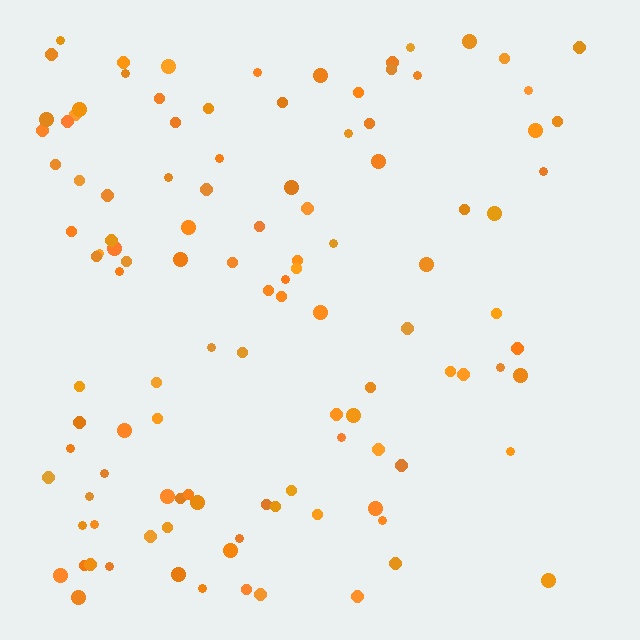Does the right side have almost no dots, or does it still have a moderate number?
Still a moderate number, just noticeably fewer than the left.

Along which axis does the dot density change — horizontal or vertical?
Horizontal.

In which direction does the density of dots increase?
From right to left, with the left side densest.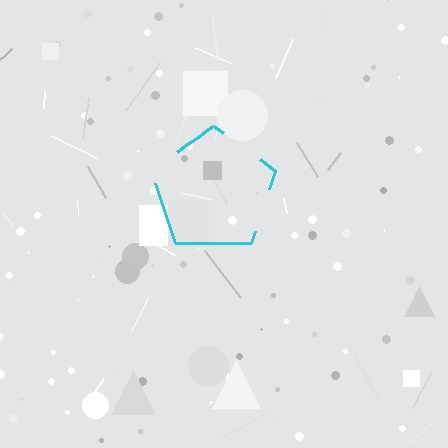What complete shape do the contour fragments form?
The contour fragments form a pentagon.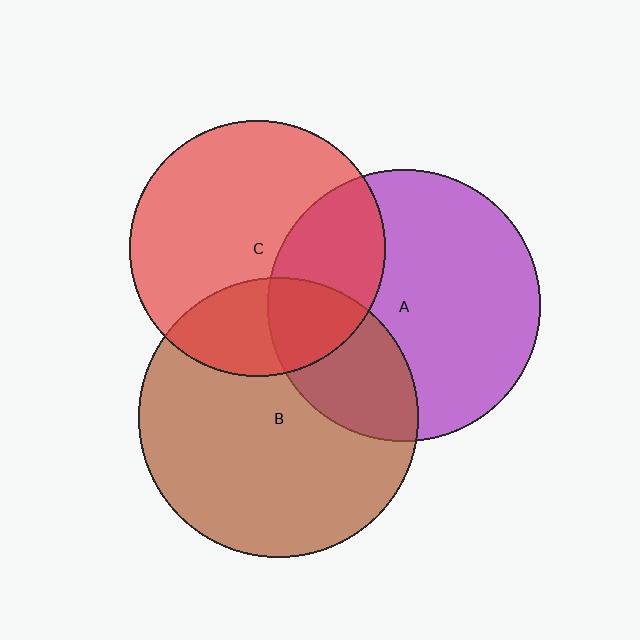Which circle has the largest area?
Circle B (brown).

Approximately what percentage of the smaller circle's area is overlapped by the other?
Approximately 25%.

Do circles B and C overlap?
Yes.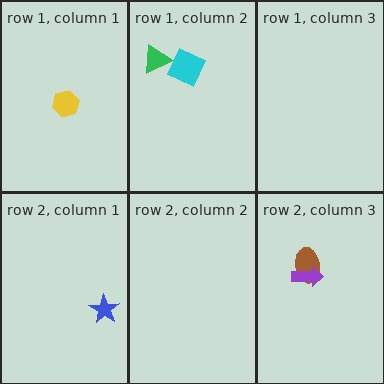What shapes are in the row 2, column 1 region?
The blue star.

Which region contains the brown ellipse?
The row 2, column 3 region.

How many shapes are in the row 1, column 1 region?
1.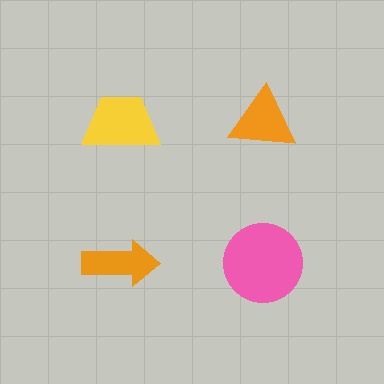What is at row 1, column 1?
A yellow trapezoid.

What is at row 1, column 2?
An orange triangle.